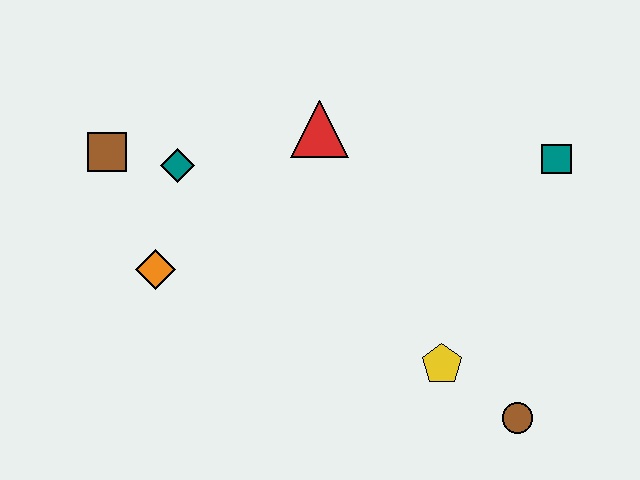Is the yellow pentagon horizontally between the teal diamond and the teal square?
Yes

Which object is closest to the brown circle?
The yellow pentagon is closest to the brown circle.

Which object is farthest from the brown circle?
The brown square is farthest from the brown circle.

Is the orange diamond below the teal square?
Yes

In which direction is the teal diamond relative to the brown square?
The teal diamond is to the right of the brown square.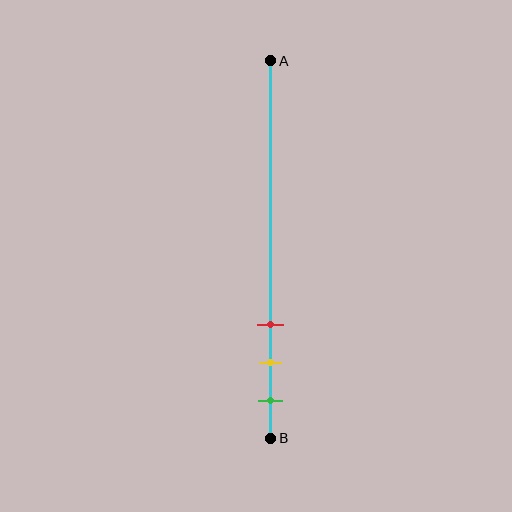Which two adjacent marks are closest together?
The yellow and green marks are the closest adjacent pair.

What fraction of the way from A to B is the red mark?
The red mark is approximately 70% (0.7) of the way from A to B.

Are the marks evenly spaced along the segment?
Yes, the marks are approximately evenly spaced.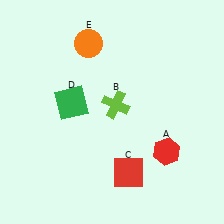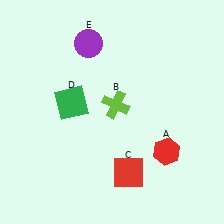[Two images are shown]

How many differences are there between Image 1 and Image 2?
There is 1 difference between the two images.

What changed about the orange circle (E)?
In Image 1, E is orange. In Image 2, it changed to purple.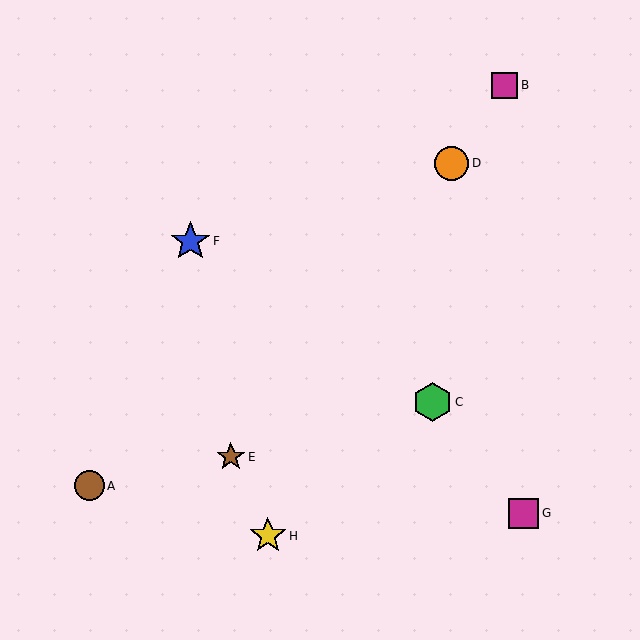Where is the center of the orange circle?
The center of the orange circle is at (451, 163).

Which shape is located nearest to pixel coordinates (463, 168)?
The orange circle (labeled D) at (451, 163) is nearest to that location.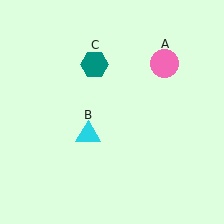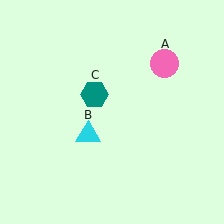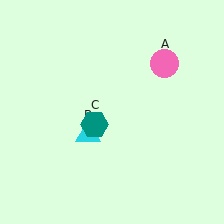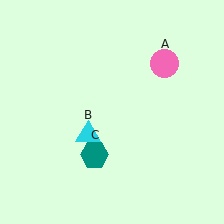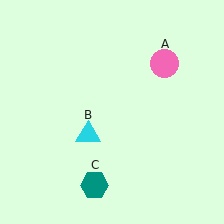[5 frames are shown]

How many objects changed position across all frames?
1 object changed position: teal hexagon (object C).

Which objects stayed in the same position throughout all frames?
Pink circle (object A) and cyan triangle (object B) remained stationary.